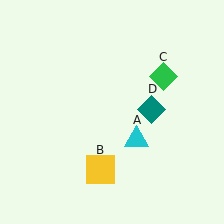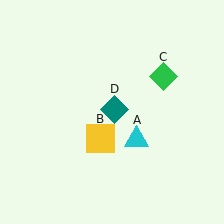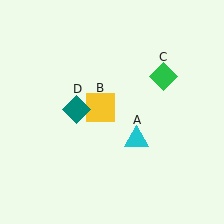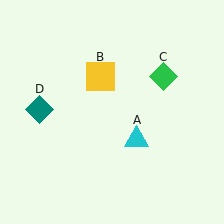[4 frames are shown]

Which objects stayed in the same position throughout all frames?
Cyan triangle (object A) and green diamond (object C) remained stationary.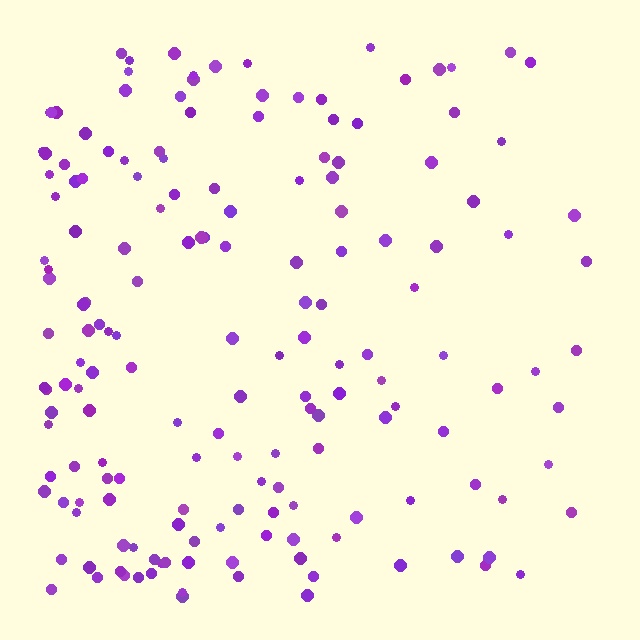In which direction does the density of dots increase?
From right to left, with the left side densest.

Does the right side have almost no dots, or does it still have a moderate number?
Still a moderate number, just noticeably fewer than the left.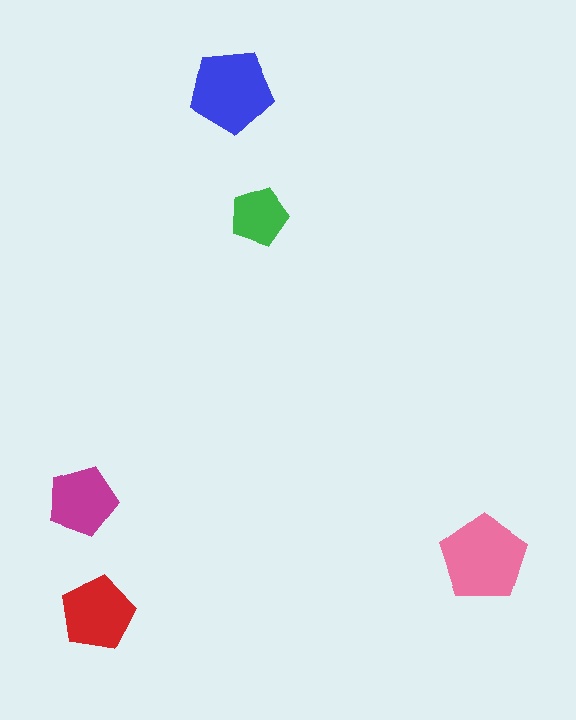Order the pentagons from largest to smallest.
the pink one, the blue one, the red one, the magenta one, the green one.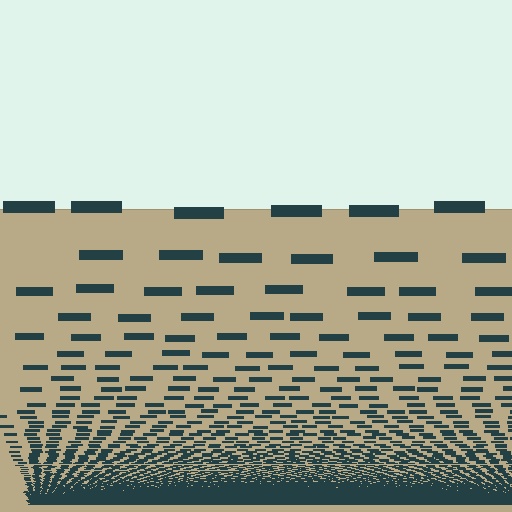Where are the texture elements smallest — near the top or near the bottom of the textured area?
Near the bottom.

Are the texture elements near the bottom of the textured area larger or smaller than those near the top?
Smaller. The gradient is inverted — elements near the bottom are smaller and denser.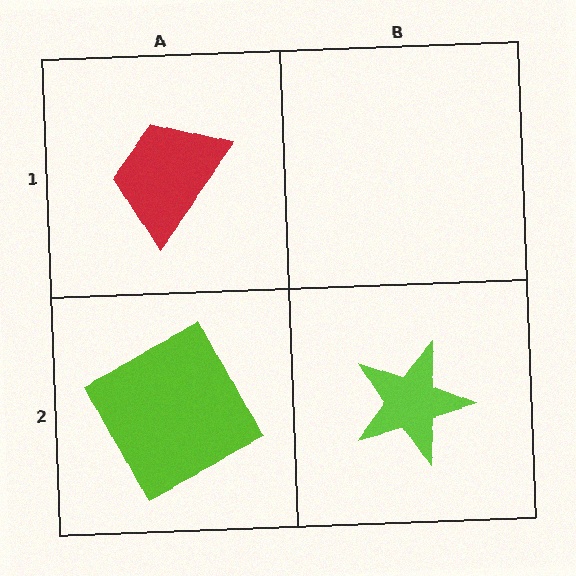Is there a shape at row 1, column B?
No, that cell is empty.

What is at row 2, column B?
A lime star.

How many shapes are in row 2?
2 shapes.